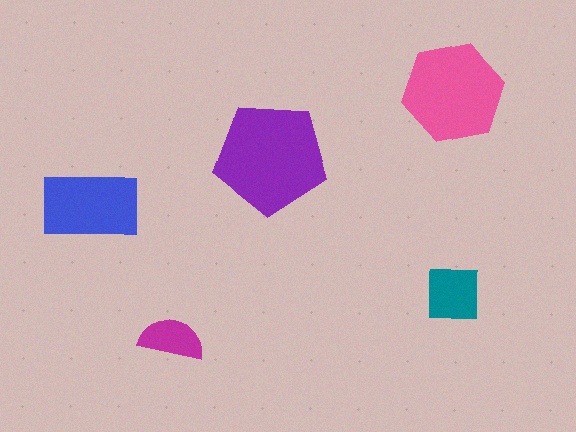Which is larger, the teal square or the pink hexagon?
The pink hexagon.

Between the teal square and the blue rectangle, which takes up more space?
The blue rectangle.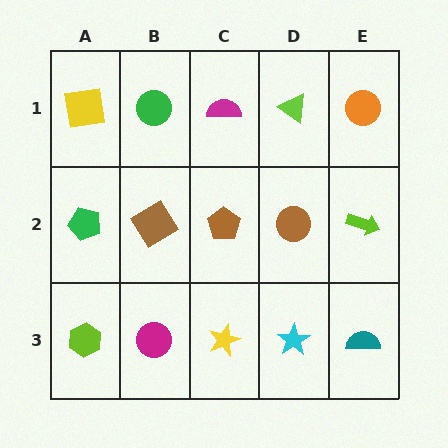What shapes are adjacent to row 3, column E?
A lime arrow (row 2, column E), a cyan star (row 3, column D).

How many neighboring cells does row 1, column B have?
3.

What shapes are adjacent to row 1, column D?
A brown circle (row 2, column D), a magenta semicircle (row 1, column C), an orange circle (row 1, column E).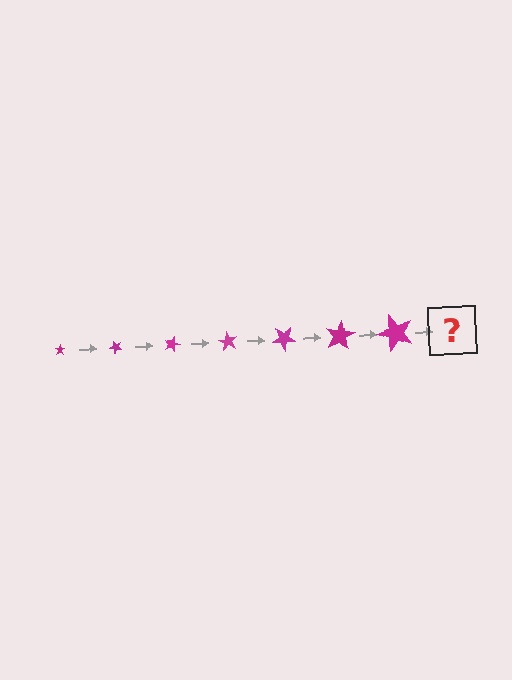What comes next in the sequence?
The next element should be a star, larger than the previous one and rotated 315 degrees from the start.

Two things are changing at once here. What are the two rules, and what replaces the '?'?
The two rules are that the star grows larger each step and it rotates 45 degrees each step. The '?' should be a star, larger than the previous one and rotated 315 degrees from the start.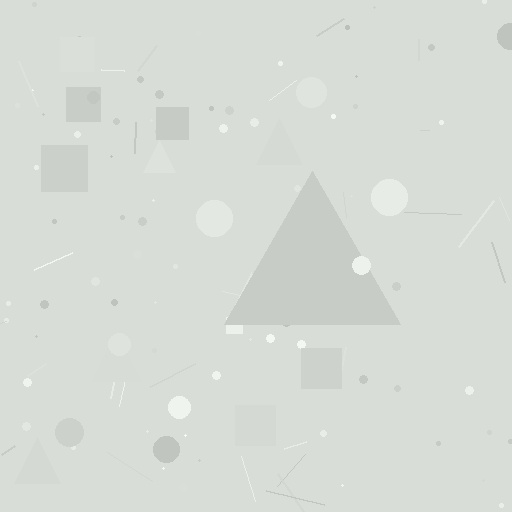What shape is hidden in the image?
A triangle is hidden in the image.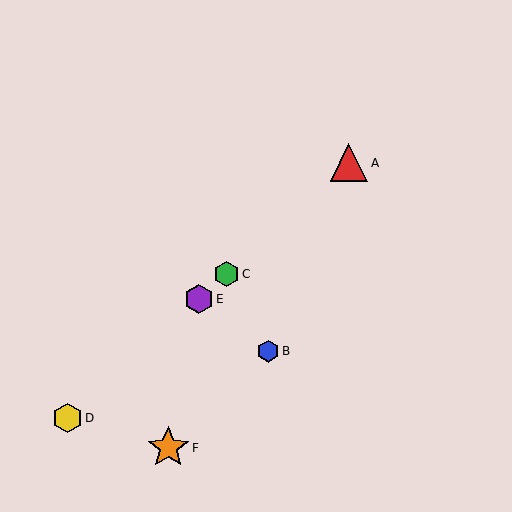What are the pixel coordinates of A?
Object A is at (349, 163).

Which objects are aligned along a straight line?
Objects A, C, D, E are aligned along a straight line.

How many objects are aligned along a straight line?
4 objects (A, C, D, E) are aligned along a straight line.